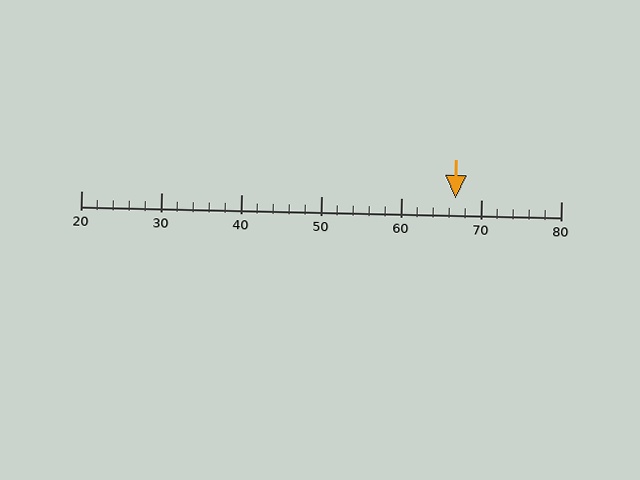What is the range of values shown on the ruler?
The ruler shows values from 20 to 80.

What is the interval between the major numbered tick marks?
The major tick marks are spaced 10 units apart.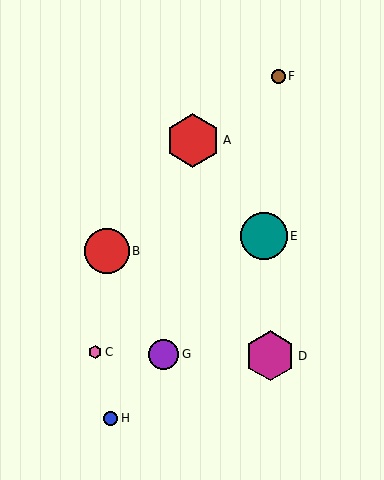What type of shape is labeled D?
Shape D is a magenta hexagon.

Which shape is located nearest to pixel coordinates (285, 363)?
The magenta hexagon (labeled D) at (270, 356) is nearest to that location.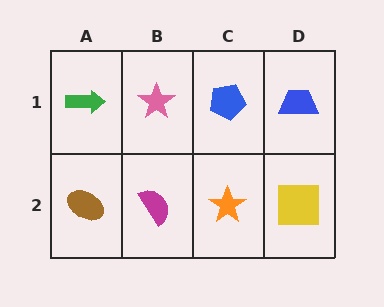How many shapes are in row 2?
4 shapes.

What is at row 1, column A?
A green arrow.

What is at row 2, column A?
A brown ellipse.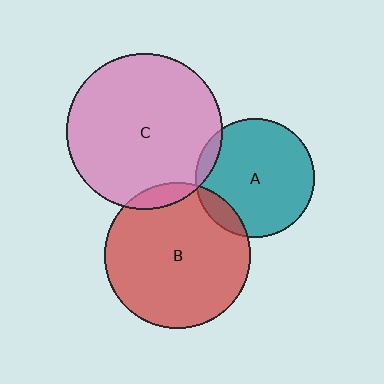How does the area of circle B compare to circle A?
Approximately 1.5 times.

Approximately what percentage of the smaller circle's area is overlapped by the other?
Approximately 5%.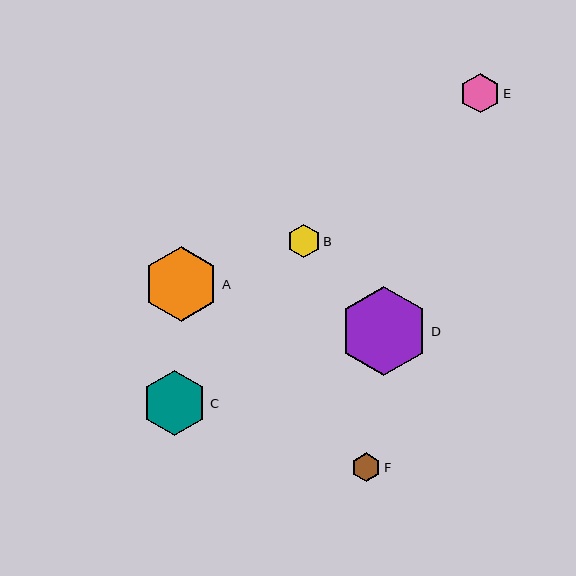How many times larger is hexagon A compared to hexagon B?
Hexagon A is approximately 2.3 times the size of hexagon B.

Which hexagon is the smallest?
Hexagon F is the smallest with a size of approximately 29 pixels.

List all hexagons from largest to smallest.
From largest to smallest: D, A, C, E, B, F.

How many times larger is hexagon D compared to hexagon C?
Hexagon D is approximately 1.4 times the size of hexagon C.